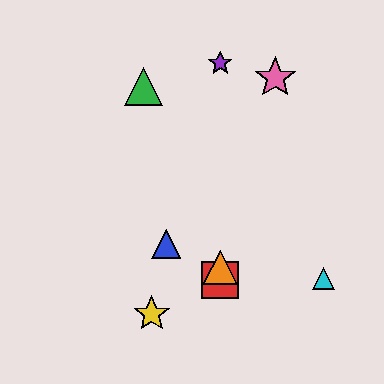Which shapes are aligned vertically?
The red square, the purple star, the orange triangle are aligned vertically.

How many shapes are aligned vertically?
3 shapes (the red square, the purple star, the orange triangle) are aligned vertically.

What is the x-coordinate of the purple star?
The purple star is at x≈220.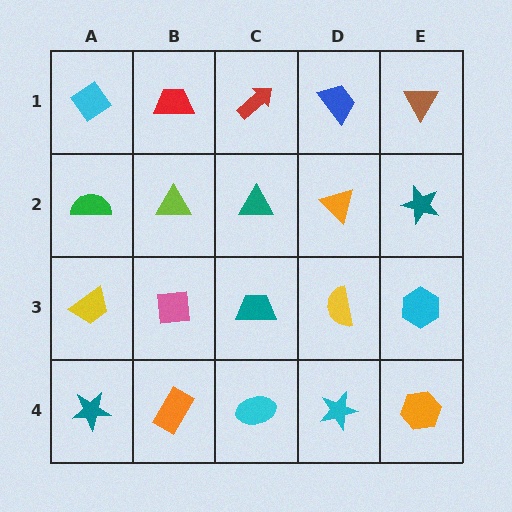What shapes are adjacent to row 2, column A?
A cyan diamond (row 1, column A), a yellow trapezoid (row 3, column A), a lime triangle (row 2, column B).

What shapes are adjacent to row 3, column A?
A green semicircle (row 2, column A), a teal star (row 4, column A), a pink square (row 3, column B).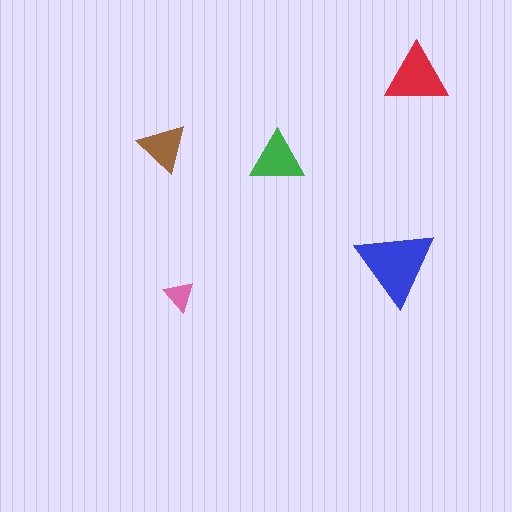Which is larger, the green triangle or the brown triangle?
The green one.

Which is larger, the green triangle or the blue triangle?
The blue one.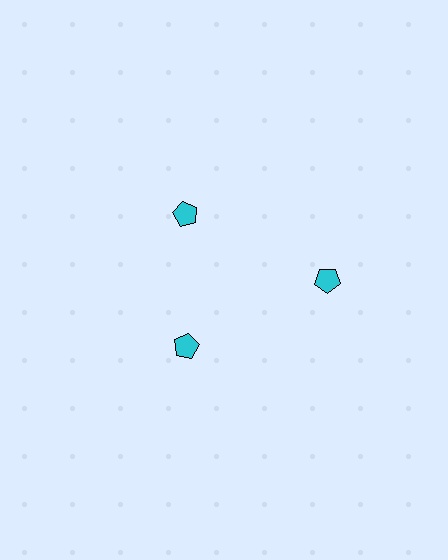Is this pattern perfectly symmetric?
No. The 3 cyan pentagons are arranged in a ring, but one element near the 3 o'clock position is pushed outward from the center, breaking the 3-fold rotational symmetry.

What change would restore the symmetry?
The symmetry would be restored by moving it inward, back onto the ring so that all 3 pentagons sit at equal angles and equal distance from the center.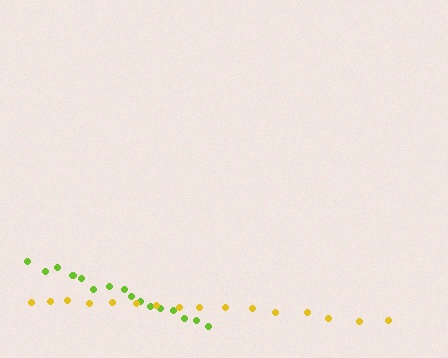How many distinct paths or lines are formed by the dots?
There are 2 distinct paths.